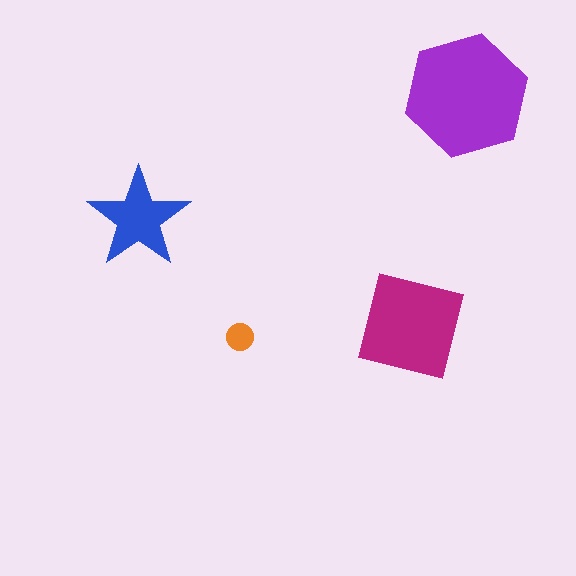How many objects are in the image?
There are 4 objects in the image.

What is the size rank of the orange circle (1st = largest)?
4th.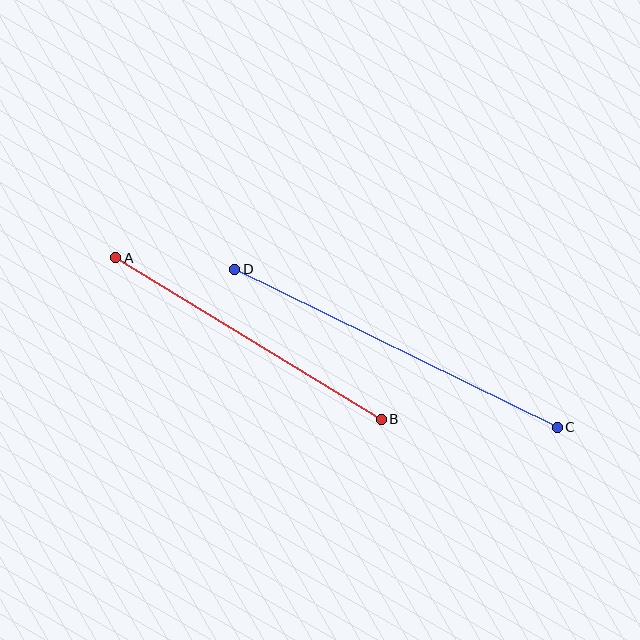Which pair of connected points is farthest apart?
Points C and D are farthest apart.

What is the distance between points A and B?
The distance is approximately 311 pixels.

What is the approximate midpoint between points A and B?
The midpoint is at approximately (248, 339) pixels.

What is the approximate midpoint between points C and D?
The midpoint is at approximately (396, 348) pixels.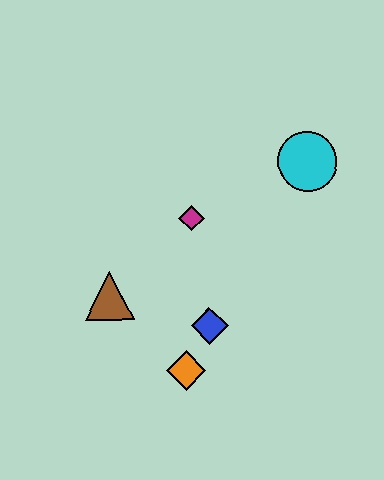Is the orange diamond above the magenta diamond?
No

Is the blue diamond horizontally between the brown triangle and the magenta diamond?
No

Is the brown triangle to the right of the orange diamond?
No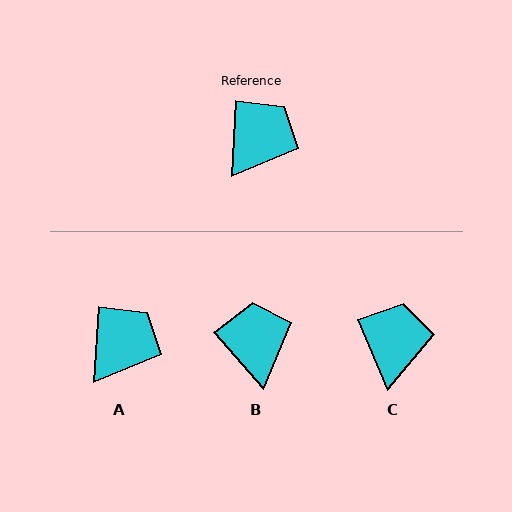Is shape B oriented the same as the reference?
No, it is off by about 45 degrees.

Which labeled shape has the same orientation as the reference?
A.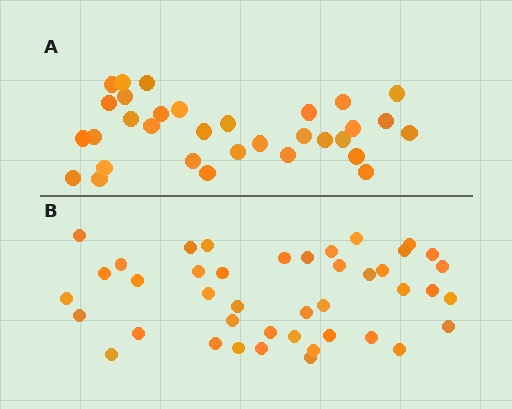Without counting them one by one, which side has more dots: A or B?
Region B (the bottom region) has more dots.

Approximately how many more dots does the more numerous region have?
Region B has roughly 10 or so more dots than region A.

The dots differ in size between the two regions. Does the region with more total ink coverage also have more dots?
No. Region A has more total ink coverage because its dots are larger, but region B actually contains more individual dots. Total area can be misleading — the number of items is what matters here.